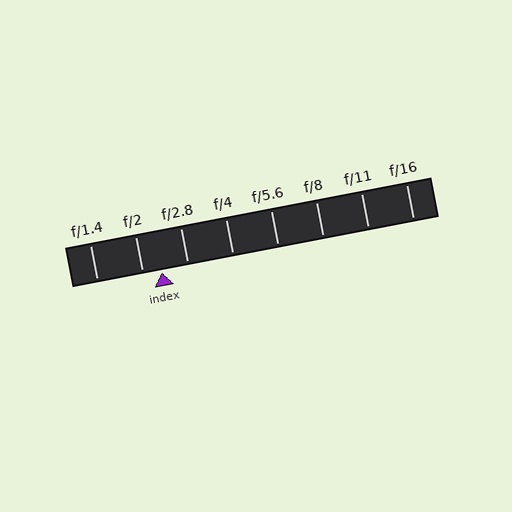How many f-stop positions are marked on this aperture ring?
There are 8 f-stop positions marked.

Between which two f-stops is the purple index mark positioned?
The index mark is between f/2 and f/2.8.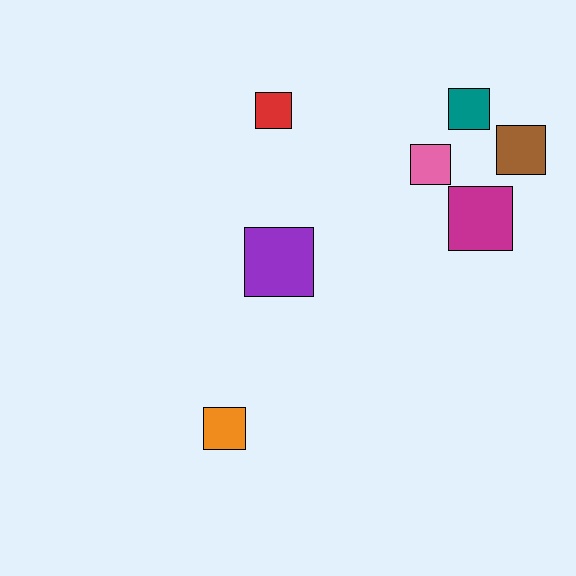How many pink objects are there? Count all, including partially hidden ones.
There is 1 pink object.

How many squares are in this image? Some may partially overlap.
There are 7 squares.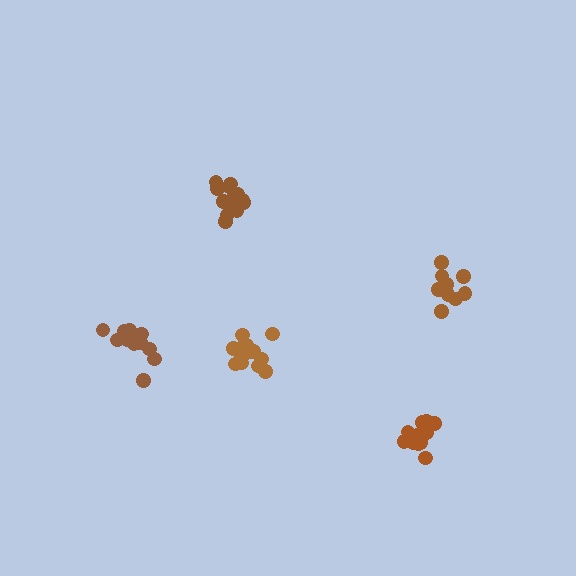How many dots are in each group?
Group 1: 14 dots, Group 2: 9 dots, Group 3: 12 dots, Group 4: 14 dots, Group 5: 15 dots (64 total).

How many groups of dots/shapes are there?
There are 5 groups.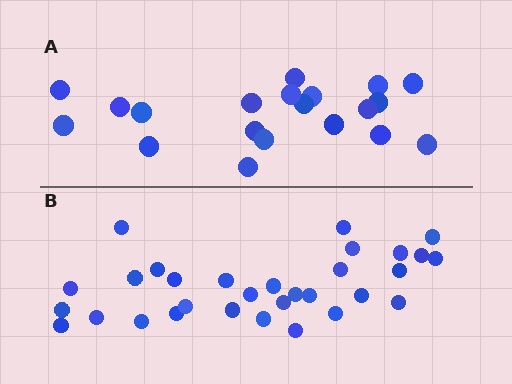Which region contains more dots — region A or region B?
Region B (the bottom region) has more dots.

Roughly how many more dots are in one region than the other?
Region B has roughly 12 or so more dots than region A.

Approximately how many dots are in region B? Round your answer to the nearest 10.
About 30 dots. (The exact count is 31, which rounds to 30.)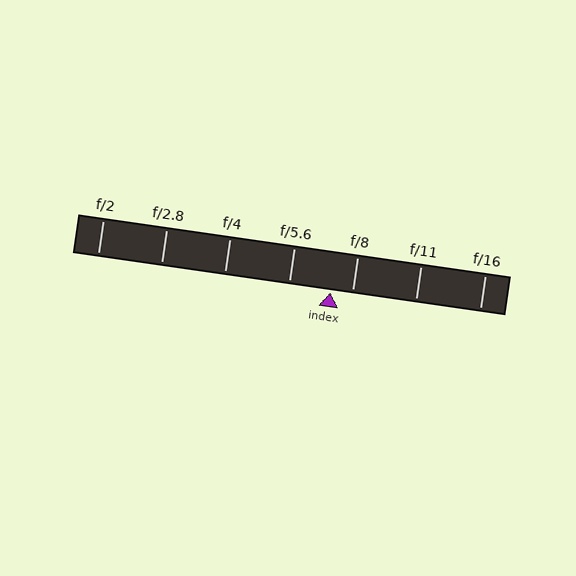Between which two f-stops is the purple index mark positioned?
The index mark is between f/5.6 and f/8.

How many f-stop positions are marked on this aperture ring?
There are 7 f-stop positions marked.